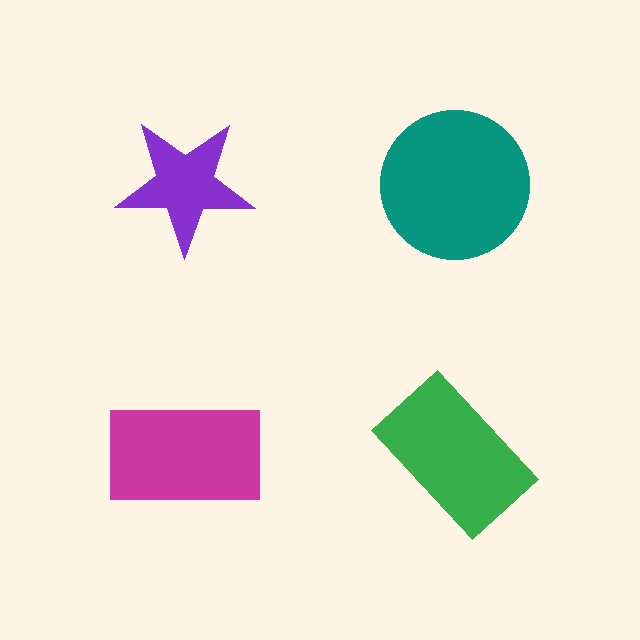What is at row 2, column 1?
A magenta rectangle.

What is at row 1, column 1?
A purple star.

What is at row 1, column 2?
A teal circle.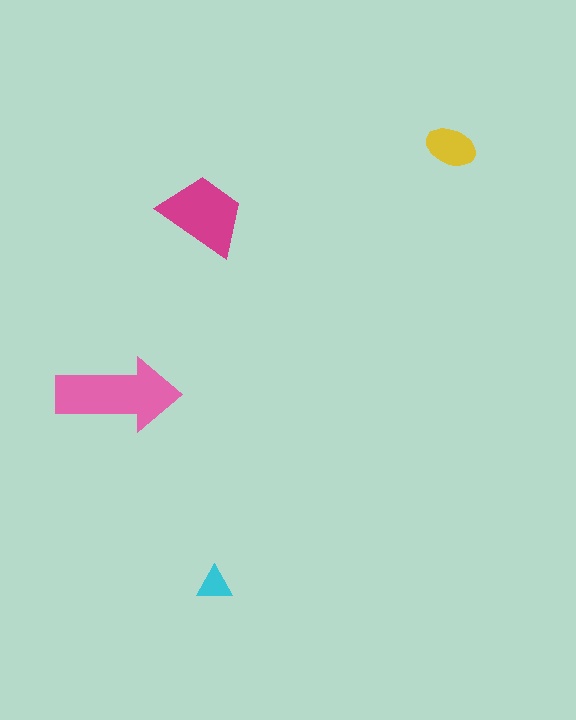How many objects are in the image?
There are 4 objects in the image.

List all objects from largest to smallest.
The pink arrow, the magenta trapezoid, the yellow ellipse, the cyan triangle.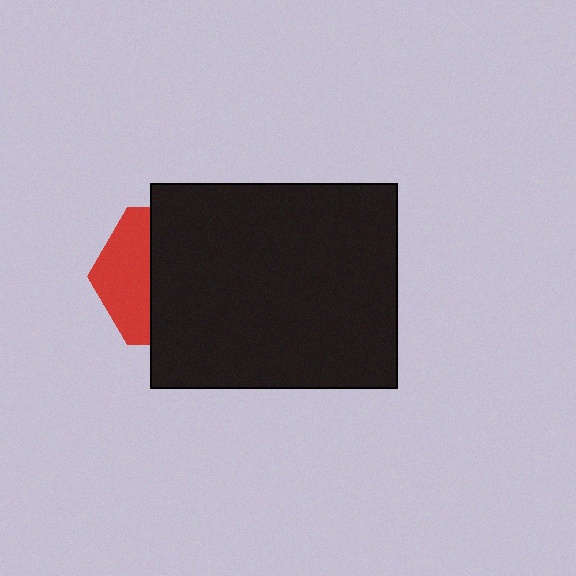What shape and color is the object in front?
The object in front is a black rectangle.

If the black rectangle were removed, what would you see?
You would see the complete red hexagon.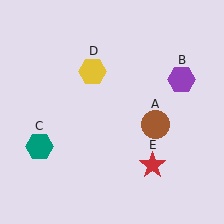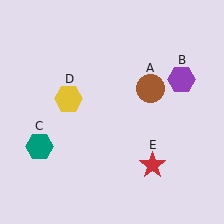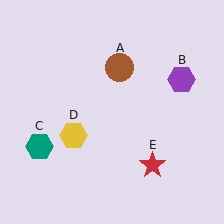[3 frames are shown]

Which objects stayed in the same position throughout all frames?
Purple hexagon (object B) and teal hexagon (object C) and red star (object E) remained stationary.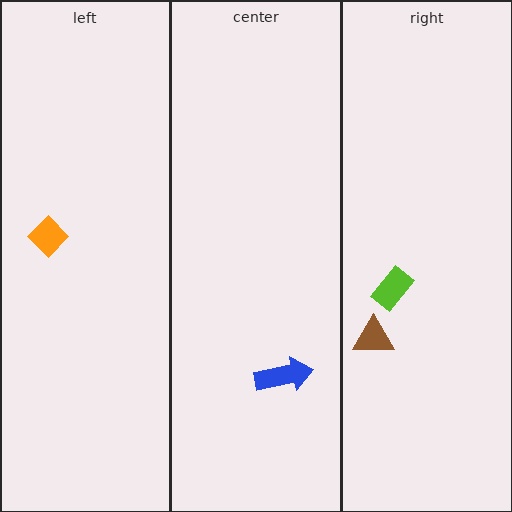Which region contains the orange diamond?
The left region.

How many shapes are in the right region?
2.